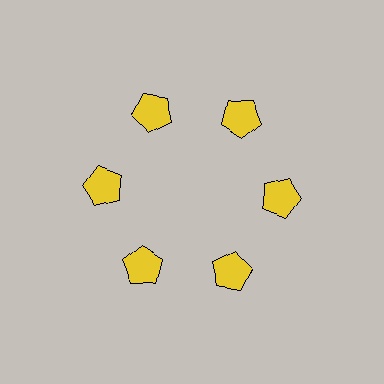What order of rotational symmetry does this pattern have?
This pattern has 6-fold rotational symmetry.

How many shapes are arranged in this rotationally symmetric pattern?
There are 6 shapes, arranged in 6 groups of 1.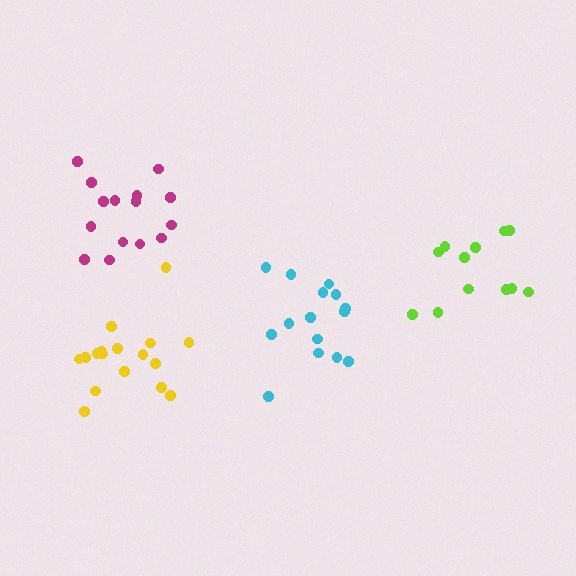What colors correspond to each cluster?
The clusters are colored: lime, magenta, cyan, yellow.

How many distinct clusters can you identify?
There are 4 distinct clusters.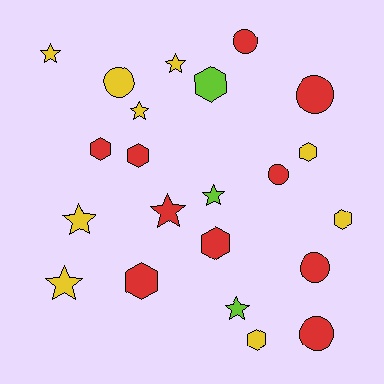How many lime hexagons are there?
There is 1 lime hexagon.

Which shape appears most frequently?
Hexagon, with 8 objects.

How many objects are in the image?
There are 22 objects.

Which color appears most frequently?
Red, with 10 objects.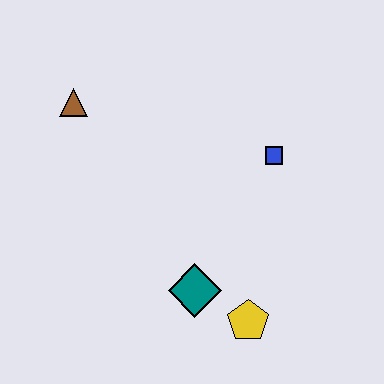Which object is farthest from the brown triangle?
The yellow pentagon is farthest from the brown triangle.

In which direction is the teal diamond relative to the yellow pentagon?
The teal diamond is to the left of the yellow pentagon.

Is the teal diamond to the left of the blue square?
Yes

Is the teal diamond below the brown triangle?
Yes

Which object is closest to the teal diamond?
The yellow pentagon is closest to the teal diamond.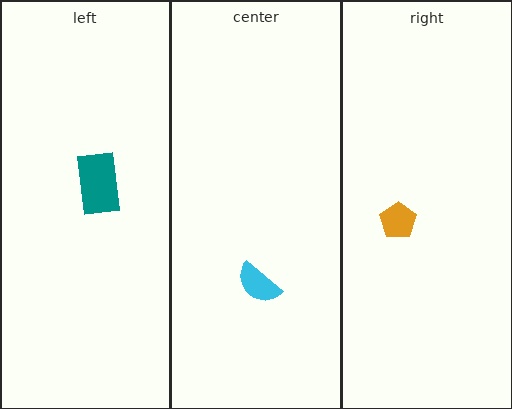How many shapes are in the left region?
1.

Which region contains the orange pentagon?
The right region.